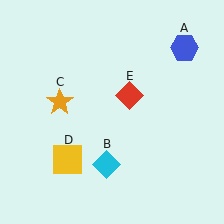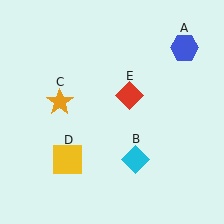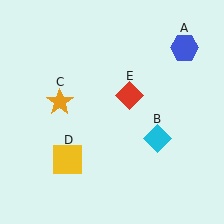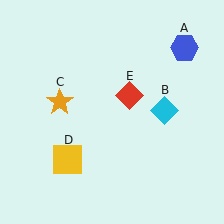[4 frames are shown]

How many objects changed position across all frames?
1 object changed position: cyan diamond (object B).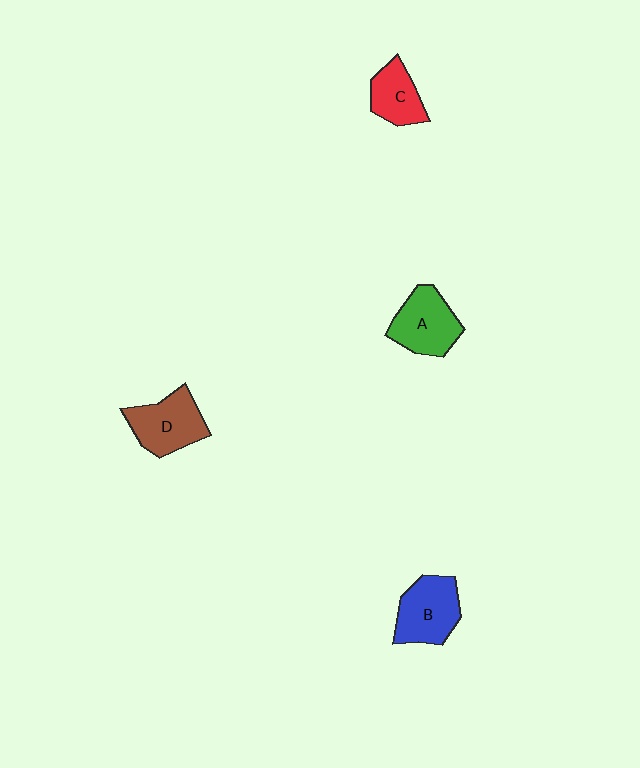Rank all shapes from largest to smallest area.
From largest to smallest: B (blue), D (brown), A (green), C (red).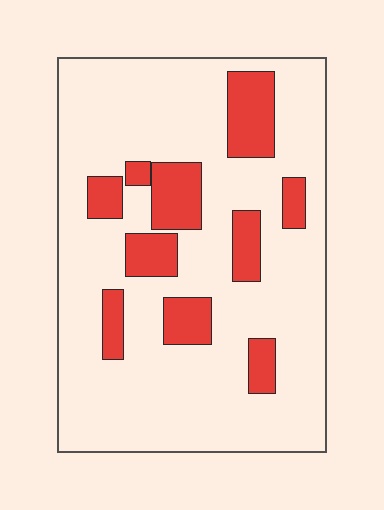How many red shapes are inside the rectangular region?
10.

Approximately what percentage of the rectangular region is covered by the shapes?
Approximately 20%.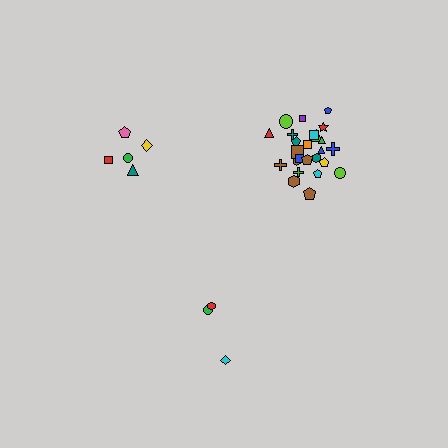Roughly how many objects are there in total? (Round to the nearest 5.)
Roughly 35 objects in total.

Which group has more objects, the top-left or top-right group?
The top-right group.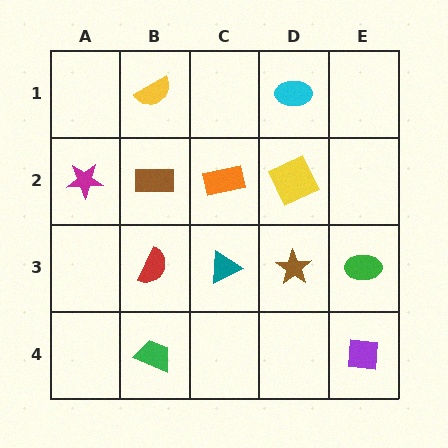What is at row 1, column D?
A cyan ellipse.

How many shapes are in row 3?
4 shapes.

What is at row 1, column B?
A yellow semicircle.